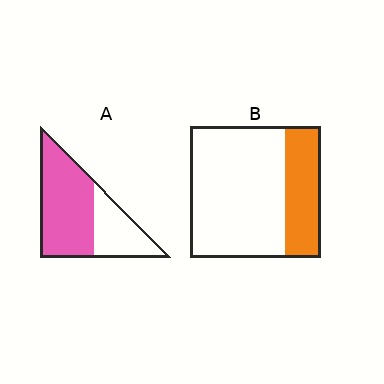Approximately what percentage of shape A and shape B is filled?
A is approximately 65% and B is approximately 25%.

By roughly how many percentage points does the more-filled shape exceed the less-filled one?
By roughly 40 percentage points (A over B).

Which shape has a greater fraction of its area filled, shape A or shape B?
Shape A.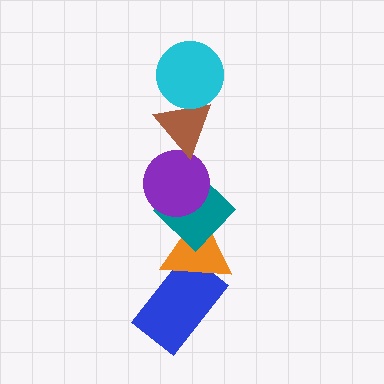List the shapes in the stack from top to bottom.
From top to bottom: the cyan circle, the brown triangle, the purple circle, the teal diamond, the orange triangle, the blue rectangle.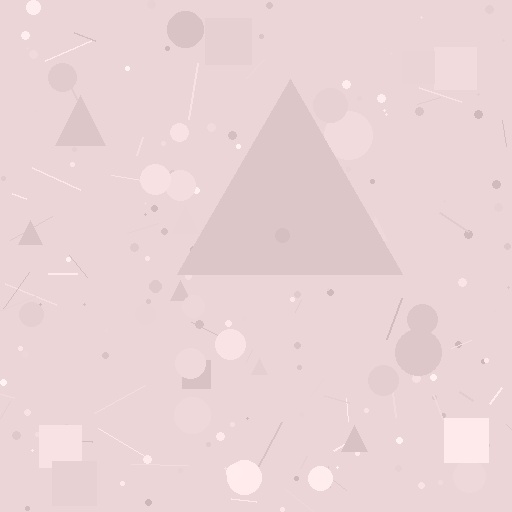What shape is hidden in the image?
A triangle is hidden in the image.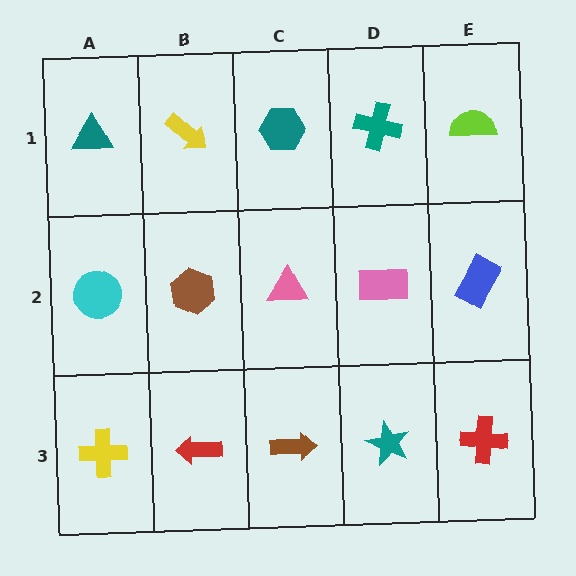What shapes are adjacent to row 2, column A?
A teal triangle (row 1, column A), a yellow cross (row 3, column A), a brown hexagon (row 2, column B).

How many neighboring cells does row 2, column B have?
4.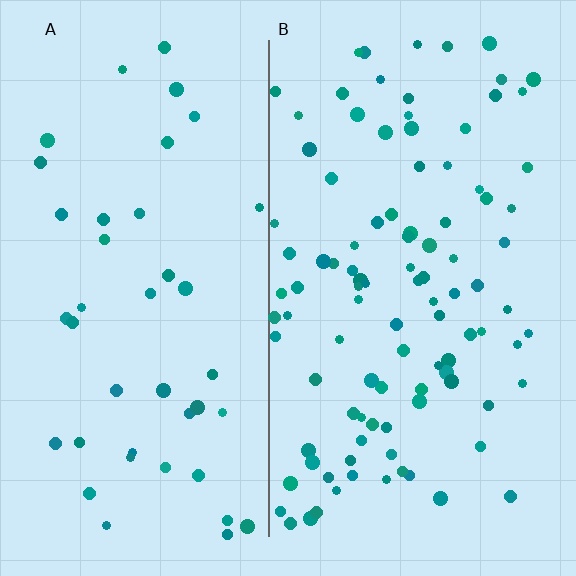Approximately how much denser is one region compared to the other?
Approximately 2.4× — region B over region A.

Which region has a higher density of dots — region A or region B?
B (the right).